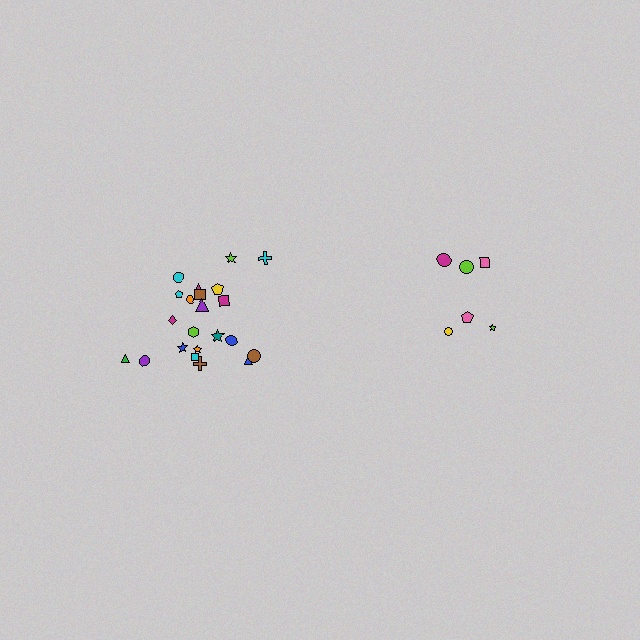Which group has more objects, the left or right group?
The left group.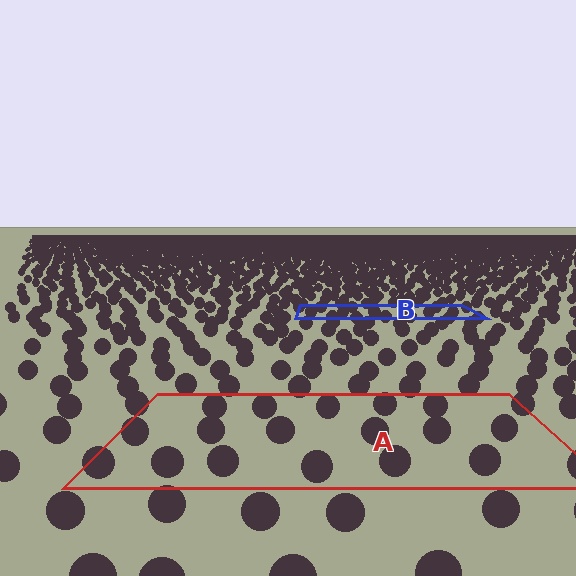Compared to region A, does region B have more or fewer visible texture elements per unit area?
Region B has more texture elements per unit area — they are packed more densely because it is farther away.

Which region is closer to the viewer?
Region A is closer. The texture elements there are larger and more spread out.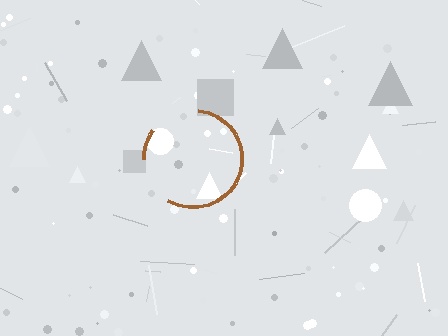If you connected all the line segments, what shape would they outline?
They would outline a circle.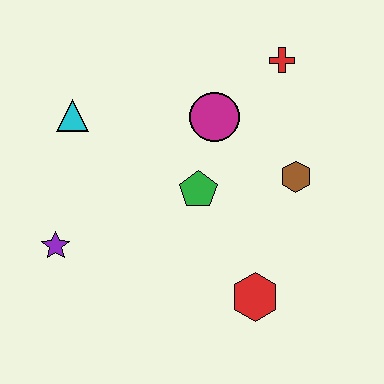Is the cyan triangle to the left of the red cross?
Yes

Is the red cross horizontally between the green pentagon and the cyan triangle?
No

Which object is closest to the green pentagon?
The magenta circle is closest to the green pentagon.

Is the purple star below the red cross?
Yes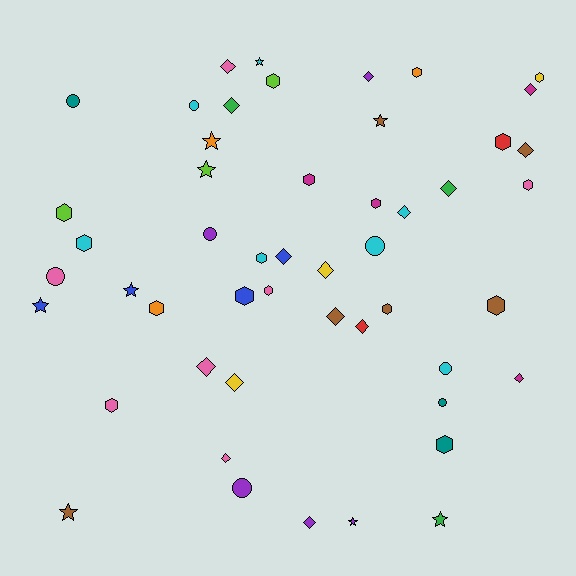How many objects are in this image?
There are 50 objects.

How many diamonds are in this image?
There are 16 diamonds.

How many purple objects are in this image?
There are 5 purple objects.